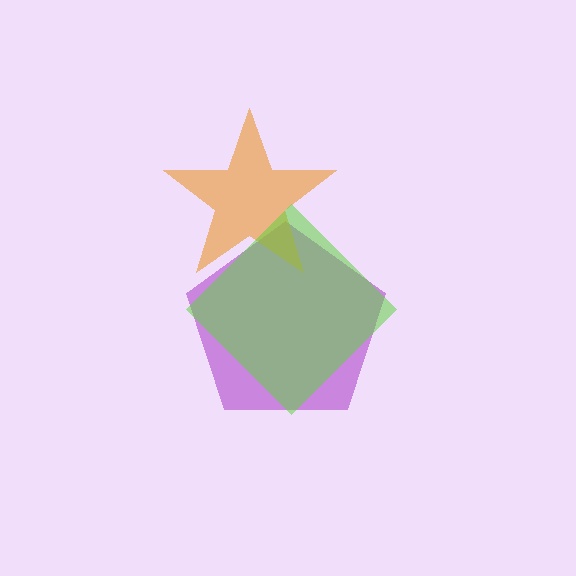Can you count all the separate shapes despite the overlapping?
Yes, there are 3 separate shapes.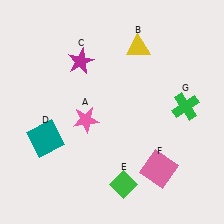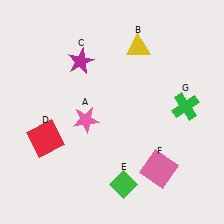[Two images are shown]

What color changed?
The square (D) changed from teal in Image 1 to red in Image 2.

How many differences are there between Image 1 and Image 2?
There is 1 difference between the two images.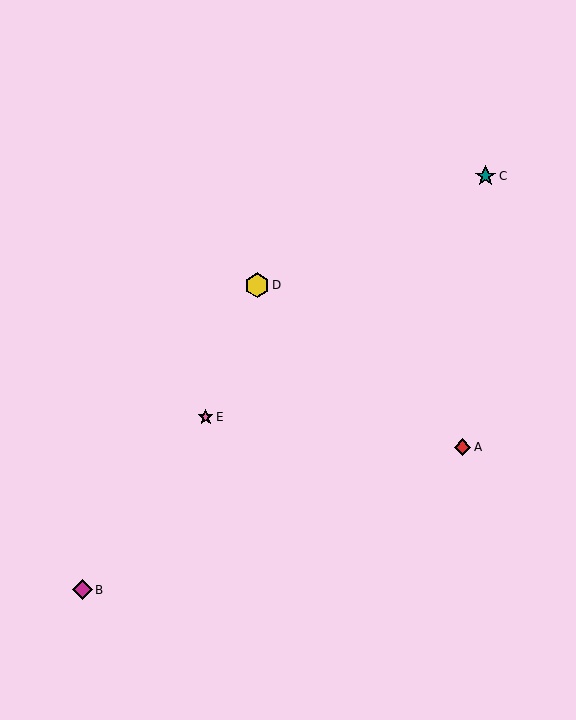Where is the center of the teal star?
The center of the teal star is at (486, 176).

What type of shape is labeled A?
Shape A is a red diamond.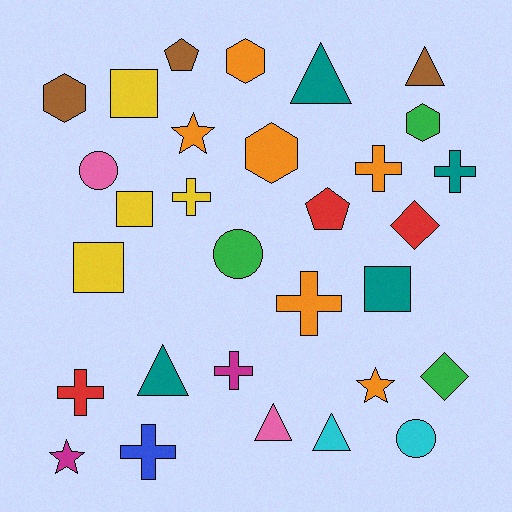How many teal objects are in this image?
There are 4 teal objects.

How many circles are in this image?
There are 3 circles.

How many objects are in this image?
There are 30 objects.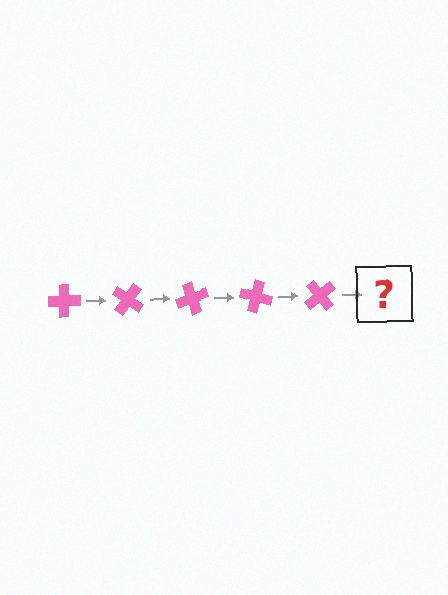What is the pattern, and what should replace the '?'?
The pattern is that the cross rotates 35 degrees each step. The '?' should be a pink cross rotated 175 degrees.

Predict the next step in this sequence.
The next step is a pink cross rotated 175 degrees.